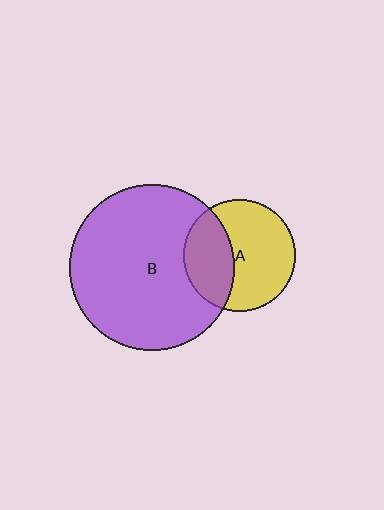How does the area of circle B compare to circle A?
Approximately 2.2 times.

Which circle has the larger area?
Circle B (purple).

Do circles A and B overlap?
Yes.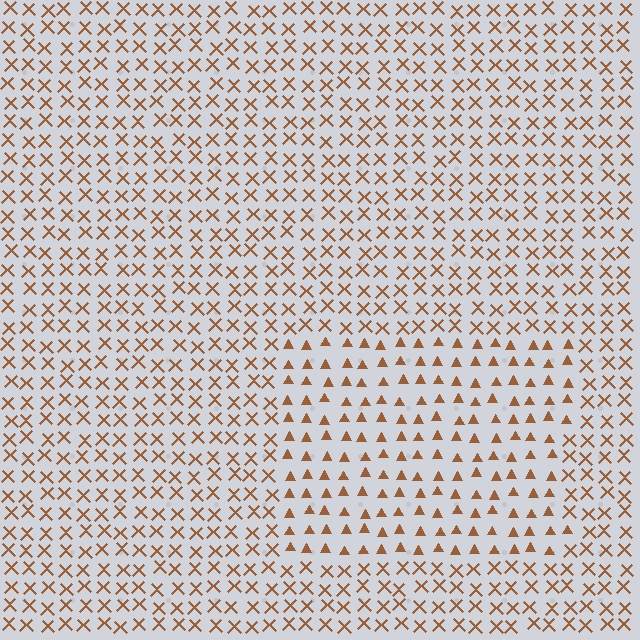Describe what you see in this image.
The image is filled with small brown elements arranged in a uniform grid. A rectangle-shaped region contains triangles, while the surrounding area contains X marks. The boundary is defined purely by the change in element shape.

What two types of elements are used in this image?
The image uses triangles inside the rectangle region and X marks outside it.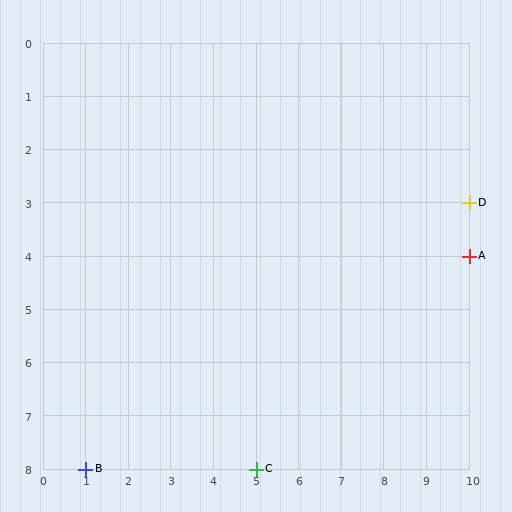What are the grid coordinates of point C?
Point C is at grid coordinates (5, 8).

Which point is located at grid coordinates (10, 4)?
Point A is at (10, 4).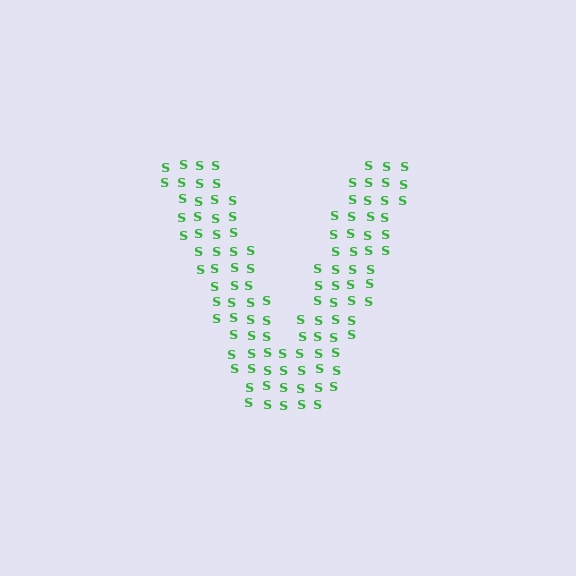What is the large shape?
The large shape is the letter V.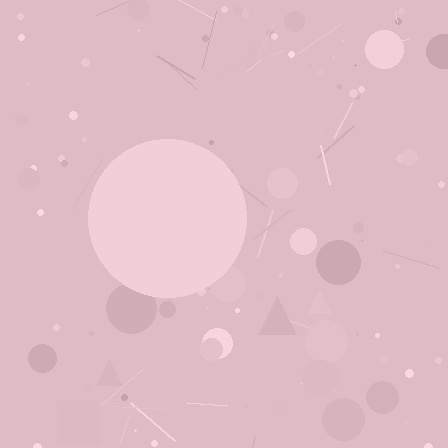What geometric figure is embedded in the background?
A circle is embedded in the background.